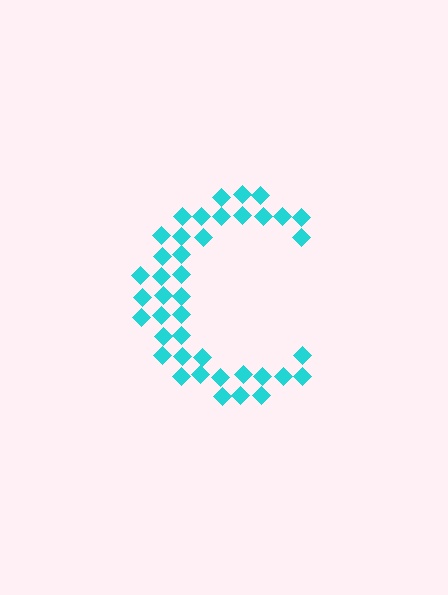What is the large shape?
The large shape is the letter C.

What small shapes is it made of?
It is made of small diamonds.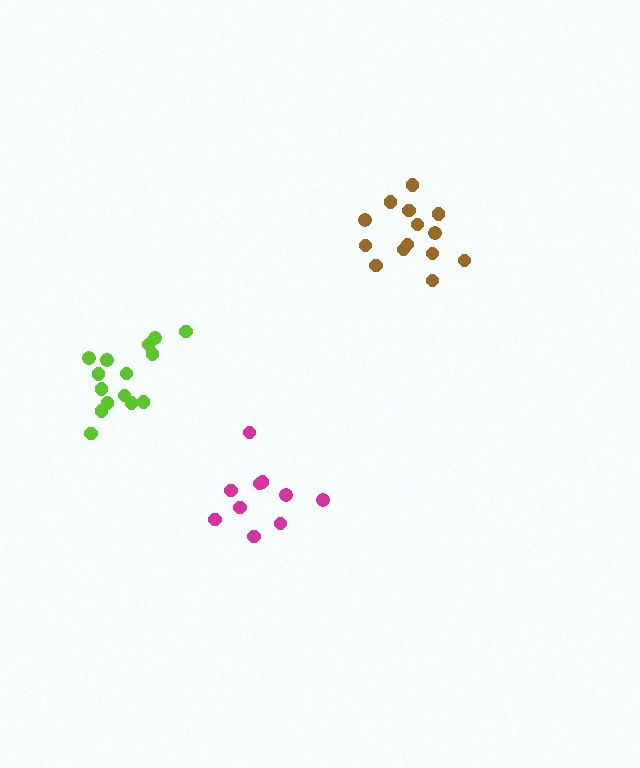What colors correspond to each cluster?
The clusters are colored: brown, lime, magenta.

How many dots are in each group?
Group 1: 14 dots, Group 2: 15 dots, Group 3: 10 dots (39 total).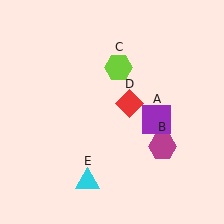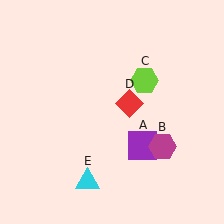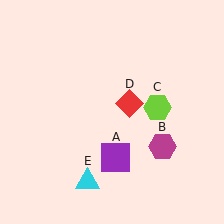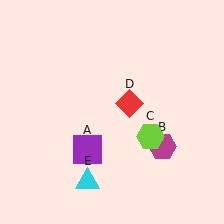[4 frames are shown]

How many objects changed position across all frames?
2 objects changed position: purple square (object A), lime hexagon (object C).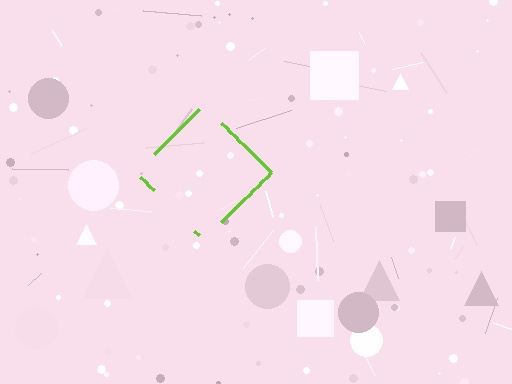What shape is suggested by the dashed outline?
The dashed outline suggests a diamond.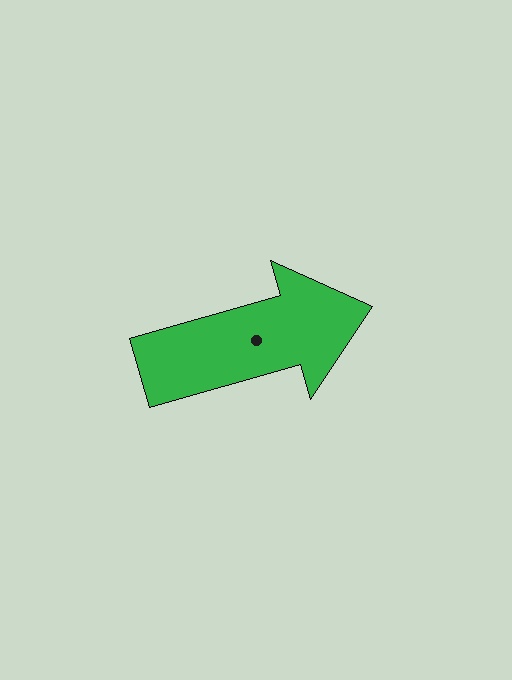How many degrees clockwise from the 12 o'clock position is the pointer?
Approximately 74 degrees.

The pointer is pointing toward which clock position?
Roughly 2 o'clock.